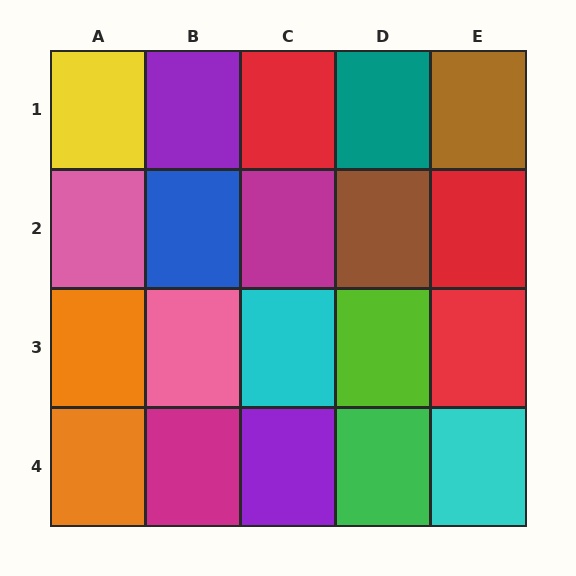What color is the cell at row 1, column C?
Red.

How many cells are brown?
2 cells are brown.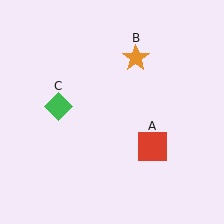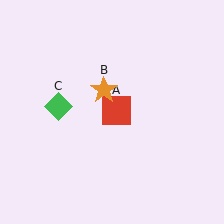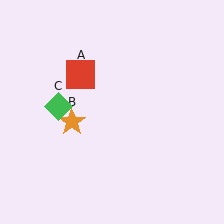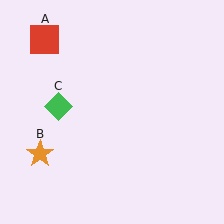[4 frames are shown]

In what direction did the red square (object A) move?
The red square (object A) moved up and to the left.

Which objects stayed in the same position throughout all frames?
Green diamond (object C) remained stationary.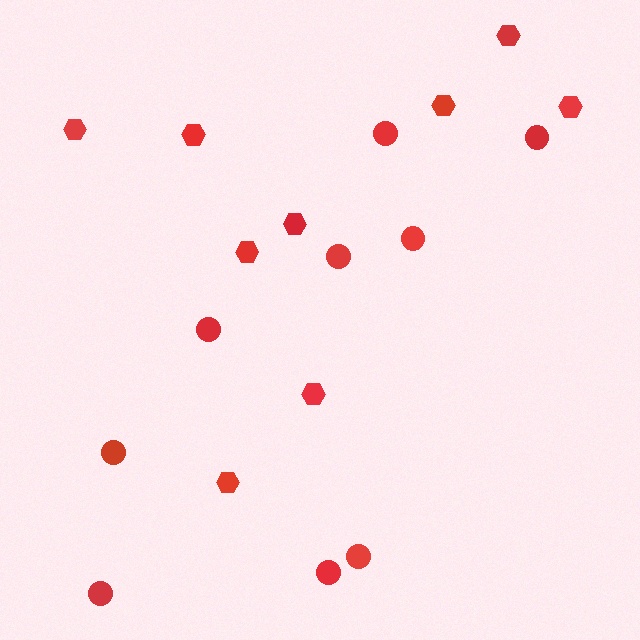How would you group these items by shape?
There are 2 groups: one group of circles (9) and one group of hexagons (9).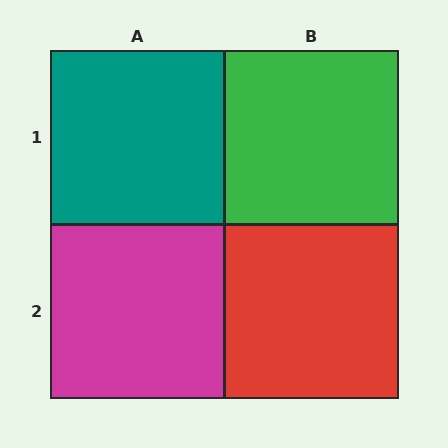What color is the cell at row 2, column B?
Red.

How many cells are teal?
1 cell is teal.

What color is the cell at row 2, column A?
Magenta.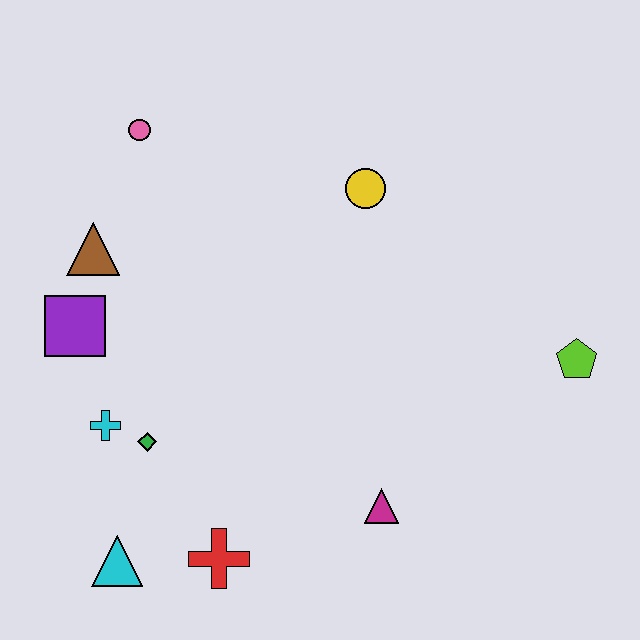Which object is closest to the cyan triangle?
The red cross is closest to the cyan triangle.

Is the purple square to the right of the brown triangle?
No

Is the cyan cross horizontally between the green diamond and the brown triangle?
Yes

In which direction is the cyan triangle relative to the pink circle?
The cyan triangle is below the pink circle.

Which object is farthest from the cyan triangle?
The lime pentagon is farthest from the cyan triangle.